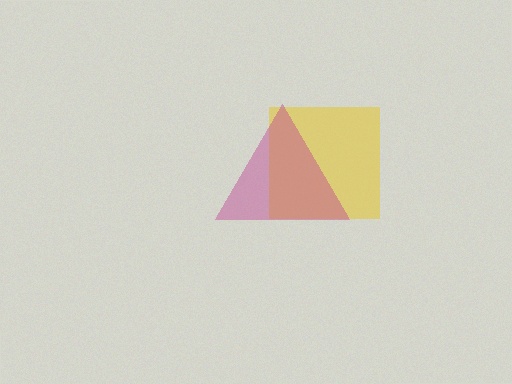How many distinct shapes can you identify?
There are 2 distinct shapes: a yellow square, a magenta triangle.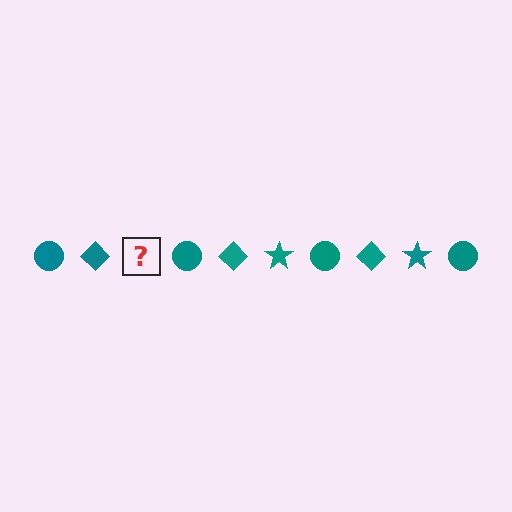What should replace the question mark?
The question mark should be replaced with a teal star.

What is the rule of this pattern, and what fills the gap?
The rule is that the pattern cycles through circle, diamond, star shapes in teal. The gap should be filled with a teal star.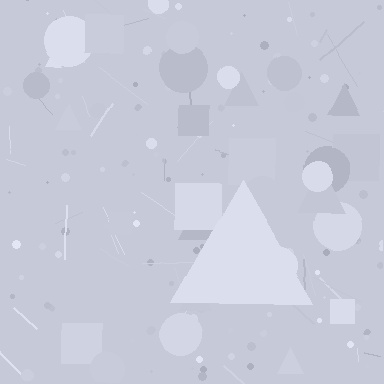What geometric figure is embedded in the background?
A triangle is embedded in the background.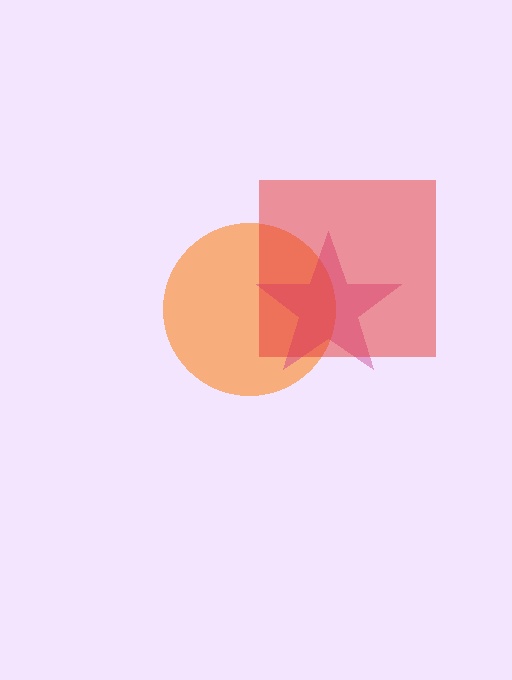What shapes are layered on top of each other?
The layered shapes are: an orange circle, a magenta star, a red square.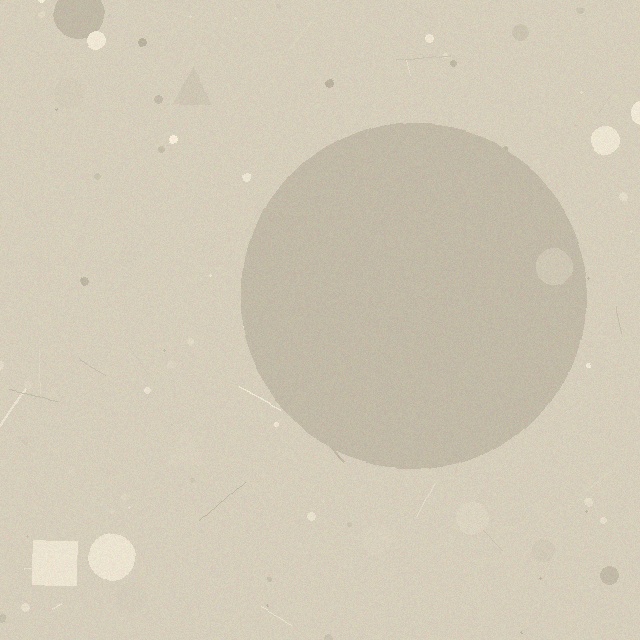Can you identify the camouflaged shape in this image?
The camouflaged shape is a circle.